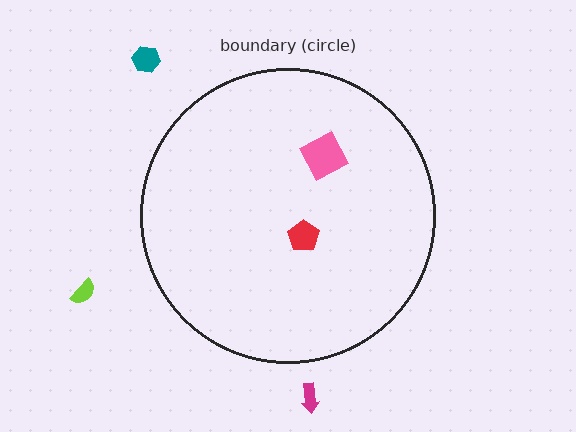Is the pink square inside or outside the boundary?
Inside.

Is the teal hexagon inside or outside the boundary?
Outside.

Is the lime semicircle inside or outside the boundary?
Outside.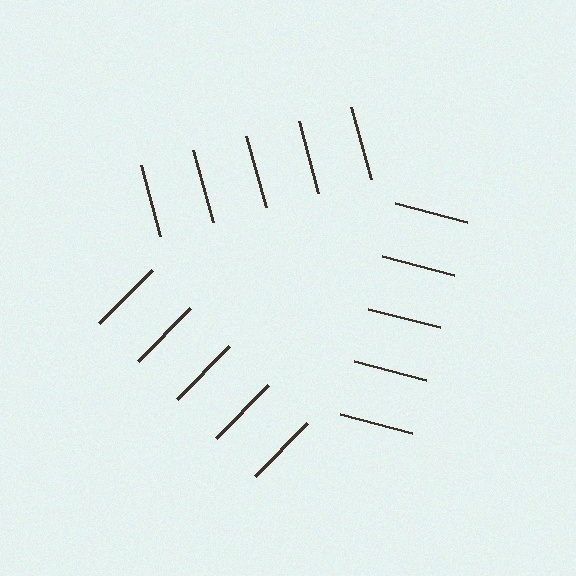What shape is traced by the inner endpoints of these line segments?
An illusory triangle — the line segments terminate on its edges but no continuous stroke is drawn.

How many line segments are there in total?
15 — 5 along each of the 3 edges.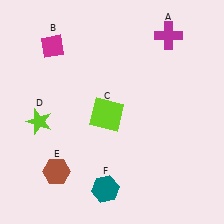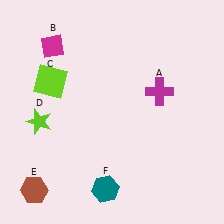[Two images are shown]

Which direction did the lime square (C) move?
The lime square (C) moved left.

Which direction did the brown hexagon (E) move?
The brown hexagon (E) moved left.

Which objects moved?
The objects that moved are: the magenta cross (A), the lime square (C), the brown hexagon (E).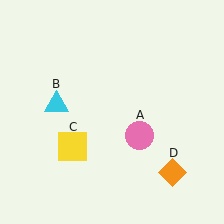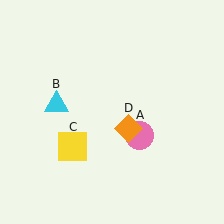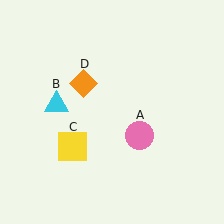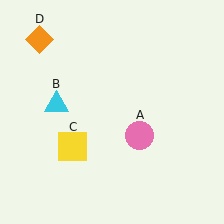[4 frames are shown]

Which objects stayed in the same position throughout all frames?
Pink circle (object A) and cyan triangle (object B) and yellow square (object C) remained stationary.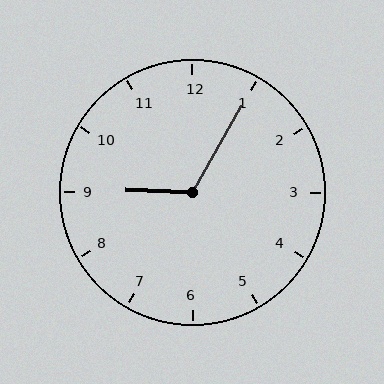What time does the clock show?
9:05.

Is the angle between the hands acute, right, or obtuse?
It is obtuse.